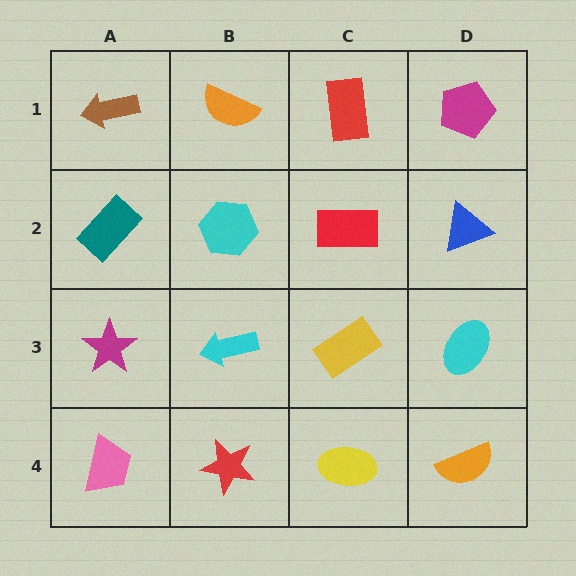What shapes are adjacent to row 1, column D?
A blue triangle (row 2, column D), a red rectangle (row 1, column C).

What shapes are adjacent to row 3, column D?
A blue triangle (row 2, column D), an orange semicircle (row 4, column D), a yellow rectangle (row 3, column C).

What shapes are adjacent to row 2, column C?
A red rectangle (row 1, column C), a yellow rectangle (row 3, column C), a cyan hexagon (row 2, column B), a blue triangle (row 2, column D).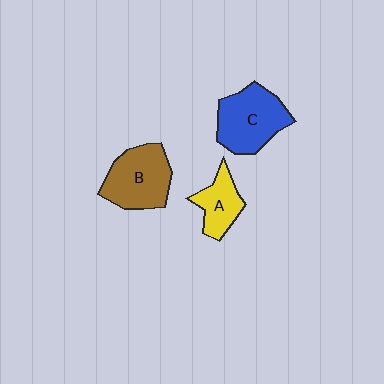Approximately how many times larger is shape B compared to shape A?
Approximately 1.6 times.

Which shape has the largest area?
Shape C (blue).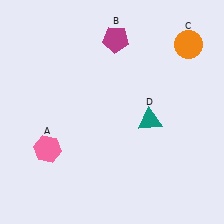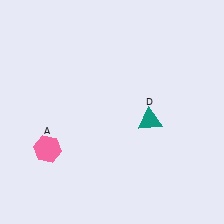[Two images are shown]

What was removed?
The orange circle (C), the magenta pentagon (B) were removed in Image 2.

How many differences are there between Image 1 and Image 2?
There are 2 differences between the two images.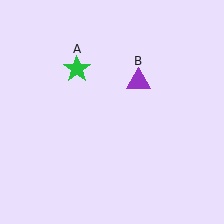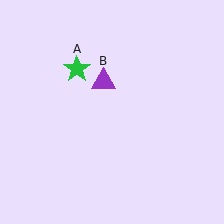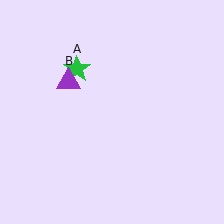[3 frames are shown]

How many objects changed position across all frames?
1 object changed position: purple triangle (object B).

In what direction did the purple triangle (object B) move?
The purple triangle (object B) moved left.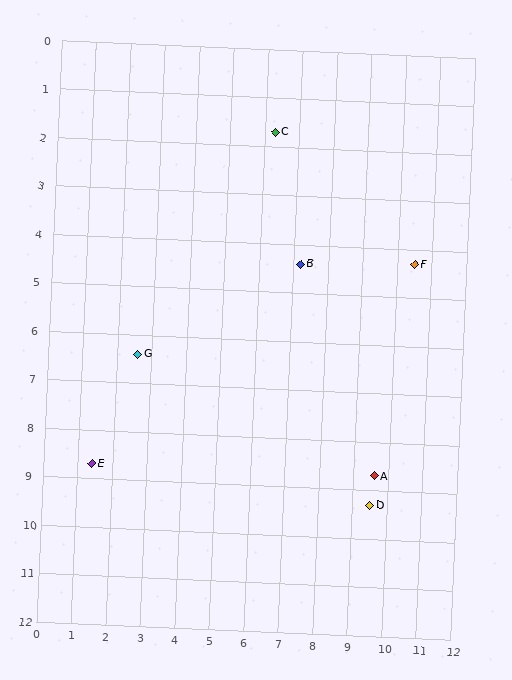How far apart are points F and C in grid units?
Points F and C are about 4.9 grid units apart.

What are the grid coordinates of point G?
Point G is at approximately (2.6, 6.4).